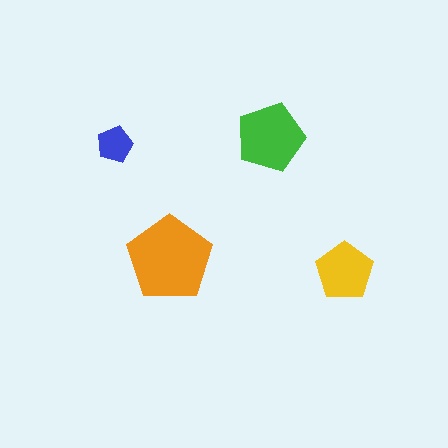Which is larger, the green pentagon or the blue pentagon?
The green one.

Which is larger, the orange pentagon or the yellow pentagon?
The orange one.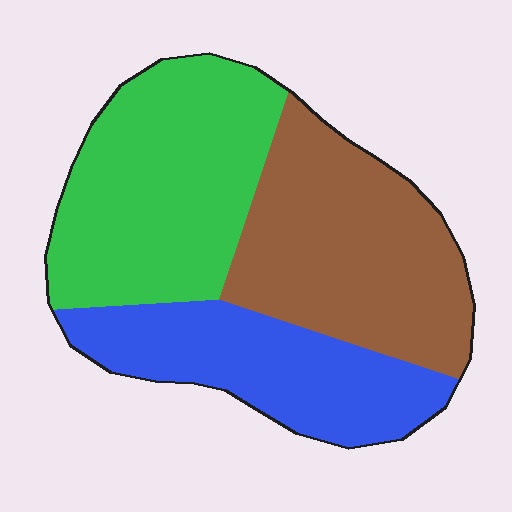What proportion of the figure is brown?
Brown takes up about three eighths (3/8) of the figure.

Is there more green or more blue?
Green.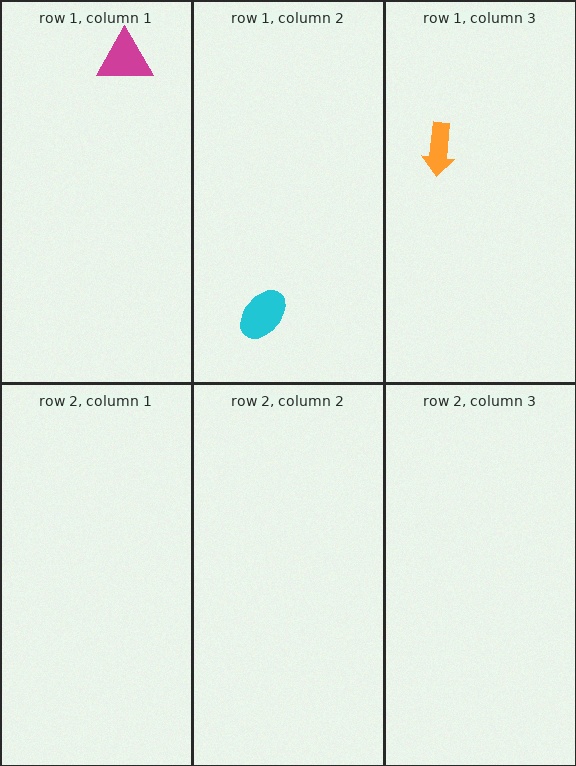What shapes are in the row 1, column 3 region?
The orange arrow.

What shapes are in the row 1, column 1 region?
The magenta triangle.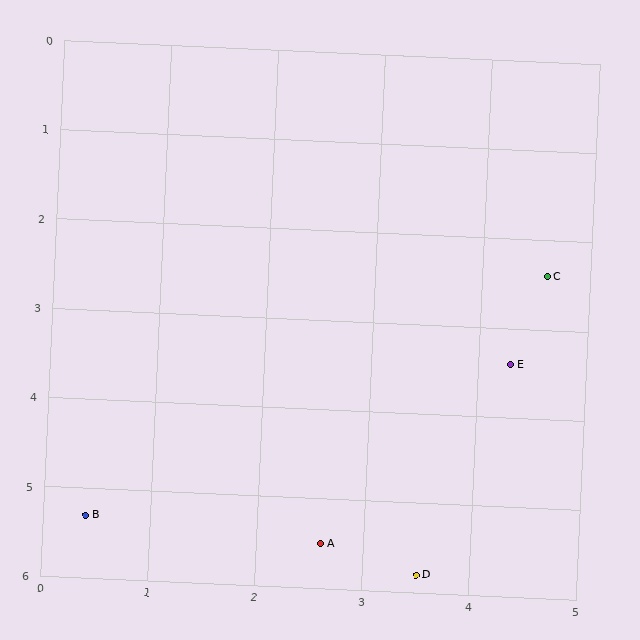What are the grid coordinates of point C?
Point C is at approximately (4.6, 2.4).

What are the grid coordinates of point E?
Point E is at approximately (4.3, 3.4).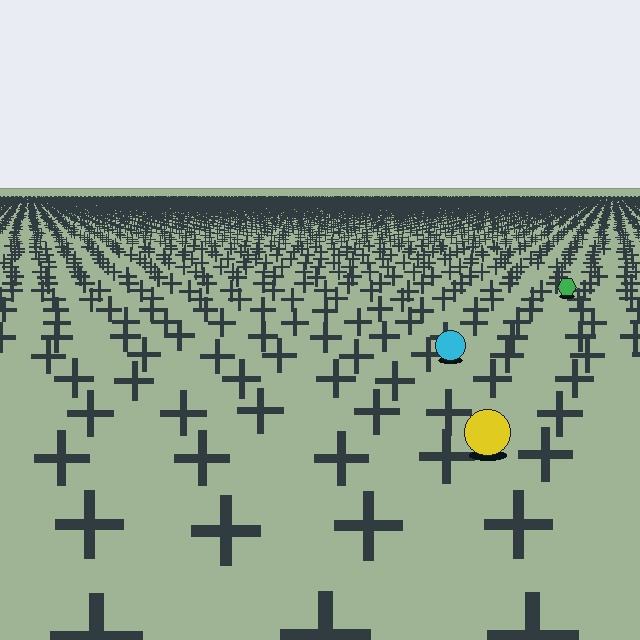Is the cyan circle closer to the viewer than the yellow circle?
No. The yellow circle is closer — you can tell from the texture gradient: the ground texture is coarser near it.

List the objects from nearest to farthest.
From nearest to farthest: the yellow circle, the cyan circle, the green hexagon.